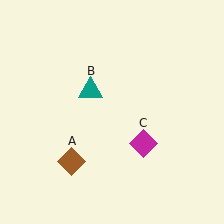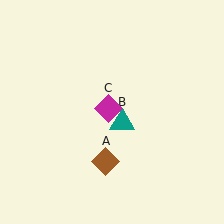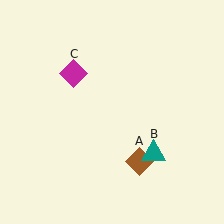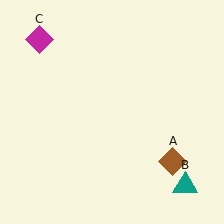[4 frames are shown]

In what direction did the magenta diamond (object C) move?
The magenta diamond (object C) moved up and to the left.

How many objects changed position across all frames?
3 objects changed position: brown diamond (object A), teal triangle (object B), magenta diamond (object C).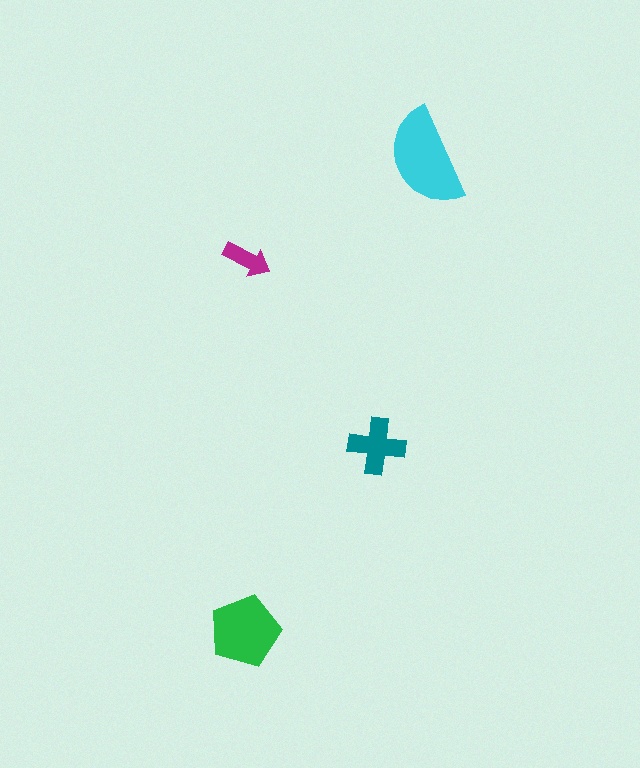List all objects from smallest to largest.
The magenta arrow, the teal cross, the green pentagon, the cyan semicircle.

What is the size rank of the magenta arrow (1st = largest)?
4th.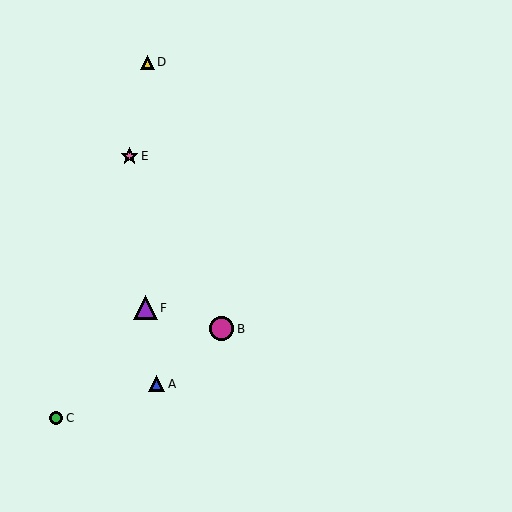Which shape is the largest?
The magenta circle (labeled B) is the largest.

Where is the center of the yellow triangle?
The center of the yellow triangle is at (147, 62).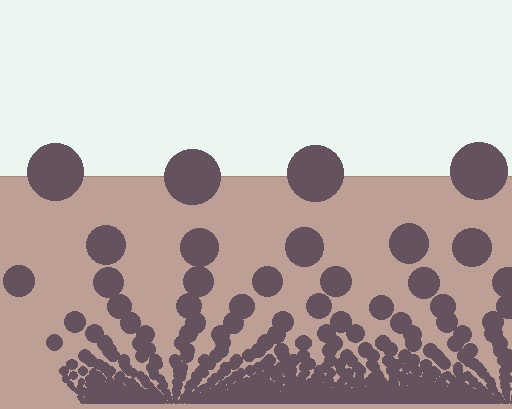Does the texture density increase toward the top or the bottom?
Density increases toward the bottom.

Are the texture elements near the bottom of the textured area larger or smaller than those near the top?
Smaller. The gradient is inverted — elements near the bottom are smaller and denser.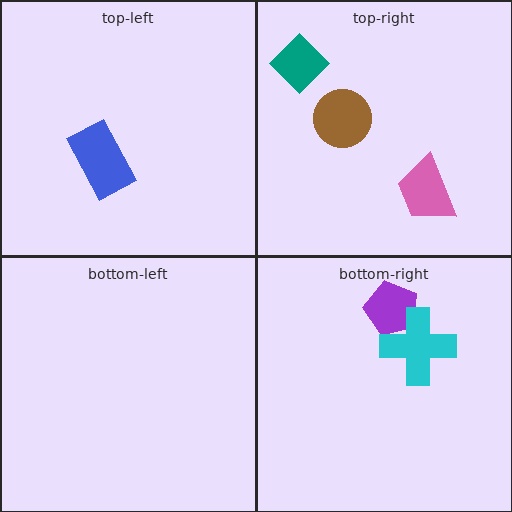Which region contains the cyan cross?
The bottom-right region.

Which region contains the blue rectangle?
The top-left region.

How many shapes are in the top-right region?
3.